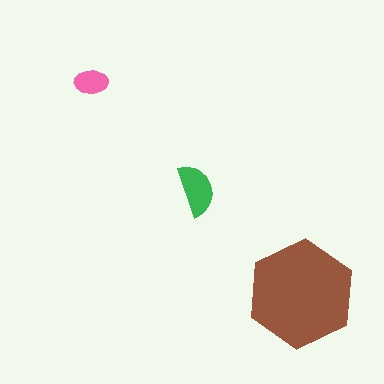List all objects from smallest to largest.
The pink ellipse, the green semicircle, the brown hexagon.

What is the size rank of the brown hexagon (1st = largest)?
1st.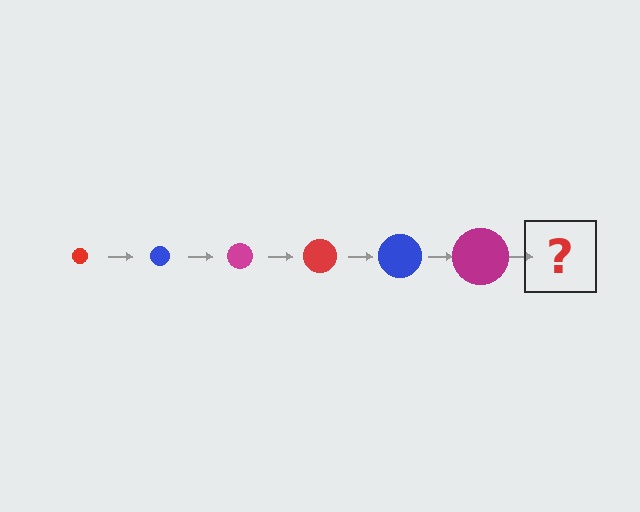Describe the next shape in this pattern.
It should be a red circle, larger than the previous one.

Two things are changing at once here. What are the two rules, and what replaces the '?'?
The two rules are that the circle grows larger each step and the color cycles through red, blue, and magenta. The '?' should be a red circle, larger than the previous one.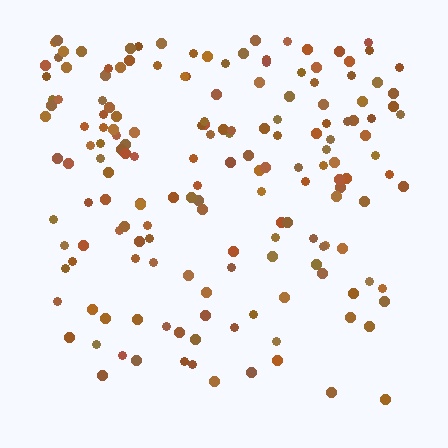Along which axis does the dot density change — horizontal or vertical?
Vertical.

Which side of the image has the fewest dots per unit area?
The bottom.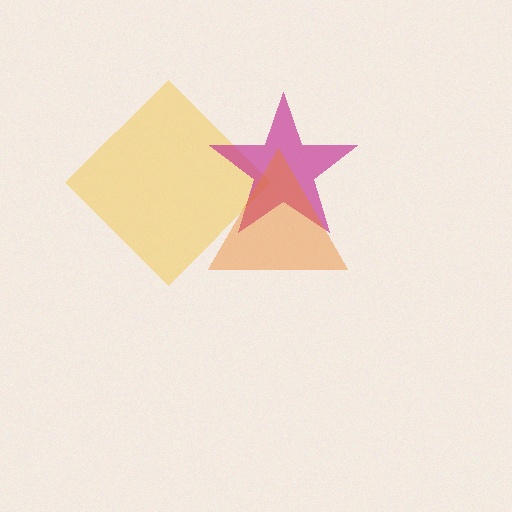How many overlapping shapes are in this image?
There are 3 overlapping shapes in the image.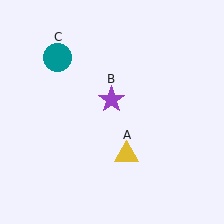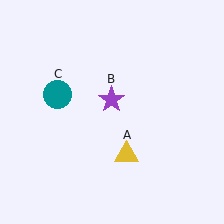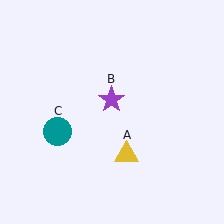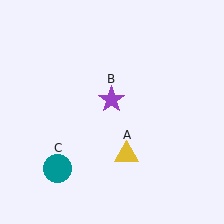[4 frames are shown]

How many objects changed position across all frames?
1 object changed position: teal circle (object C).